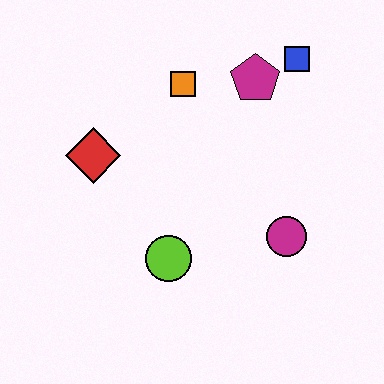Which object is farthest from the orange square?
The magenta circle is farthest from the orange square.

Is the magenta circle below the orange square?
Yes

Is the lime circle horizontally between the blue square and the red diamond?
Yes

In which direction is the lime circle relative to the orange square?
The lime circle is below the orange square.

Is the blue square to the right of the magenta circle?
Yes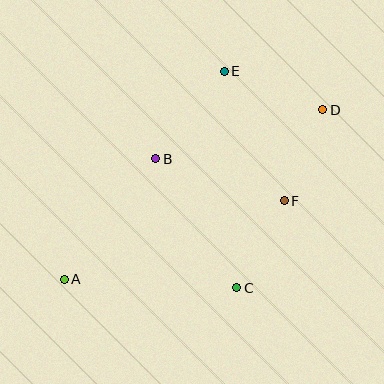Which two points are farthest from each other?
Points A and D are farthest from each other.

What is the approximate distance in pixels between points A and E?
The distance between A and E is approximately 262 pixels.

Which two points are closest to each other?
Points D and F are closest to each other.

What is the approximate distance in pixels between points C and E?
The distance between C and E is approximately 217 pixels.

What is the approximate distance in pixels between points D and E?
The distance between D and E is approximately 106 pixels.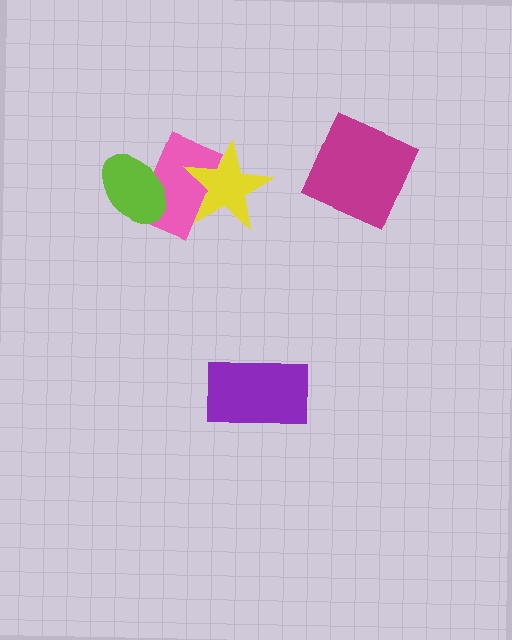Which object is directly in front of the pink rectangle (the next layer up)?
The lime ellipse is directly in front of the pink rectangle.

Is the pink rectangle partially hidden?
Yes, it is partially covered by another shape.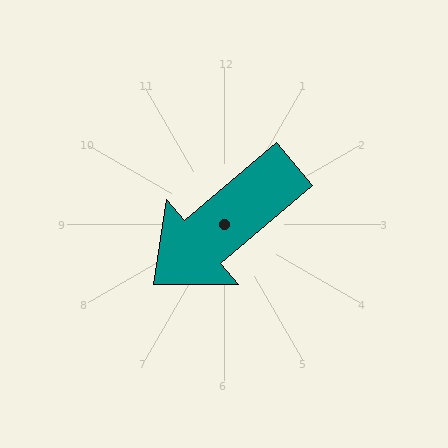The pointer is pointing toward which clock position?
Roughly 8 o'clock.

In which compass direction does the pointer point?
Southwest.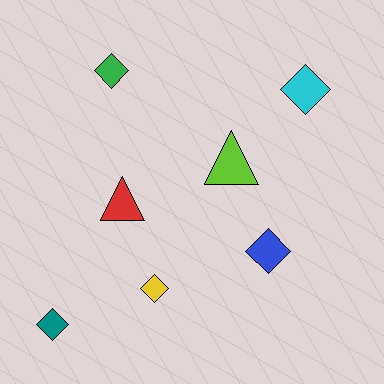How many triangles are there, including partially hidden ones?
There are 2 triangles.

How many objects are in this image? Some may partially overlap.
There are 7 objects.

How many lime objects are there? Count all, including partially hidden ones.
There is 1 lime object.